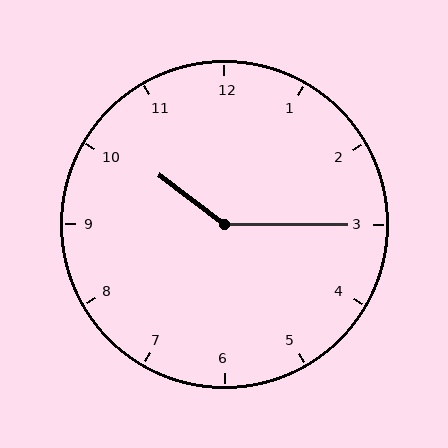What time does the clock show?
10:15.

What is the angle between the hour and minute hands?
Approximately 142 degrees.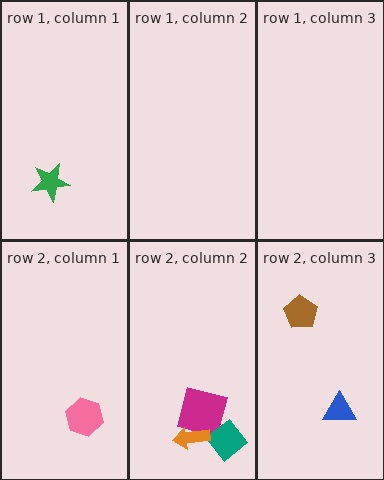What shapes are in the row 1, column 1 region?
The green star.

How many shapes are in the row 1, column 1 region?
1.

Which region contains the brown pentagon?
The row 2, column 3 region.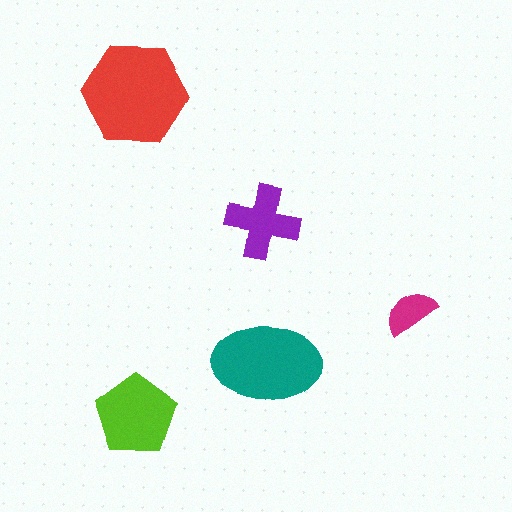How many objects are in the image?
There are 5 objects in the image.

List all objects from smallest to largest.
The magenta semicircle, the purple cross, the lime pentagon, the teal ellipse, the red hexagon.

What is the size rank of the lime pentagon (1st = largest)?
3rd.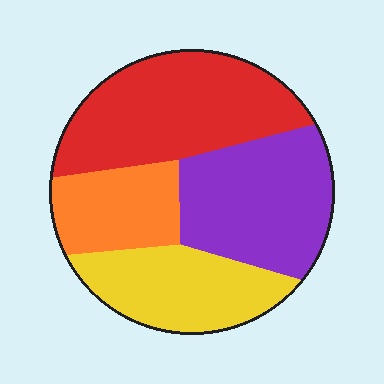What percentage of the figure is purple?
Purple takes up about one quarter (1/4) of the figure.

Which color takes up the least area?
Orange, at roughly 15%.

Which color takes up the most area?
Red, at roughly 35%.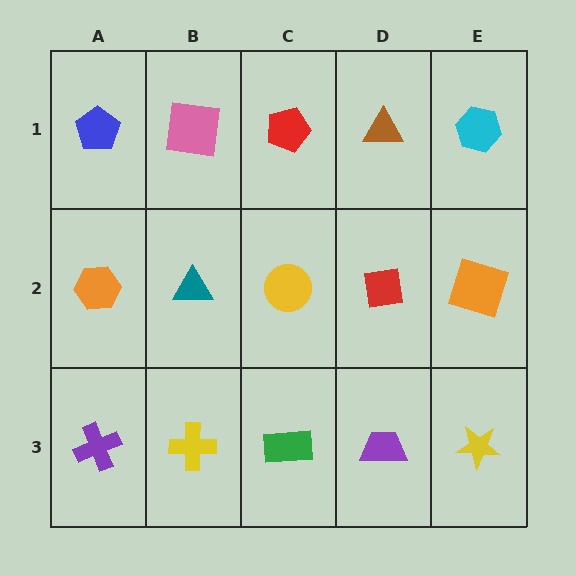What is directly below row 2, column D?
A purple trapezoid.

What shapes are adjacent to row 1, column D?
A red square (row 2, column D), a red pentagon (row 1, column C), a cyan hexagon (row 1, column E).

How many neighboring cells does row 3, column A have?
2.